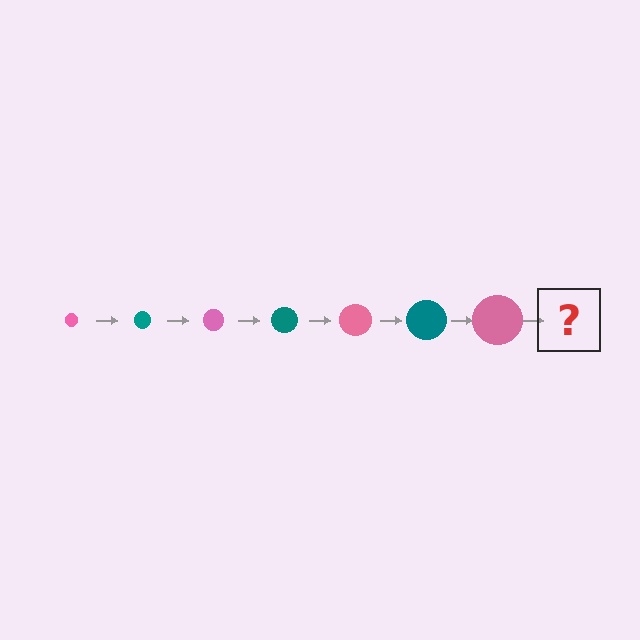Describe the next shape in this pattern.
It should be a teal circle, larger than the previous one.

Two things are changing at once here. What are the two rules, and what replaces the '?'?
The two rules are that the circle grows larger each step and the color cycles through pink and teal. The '?' should be a teal circle, larger than the previous one.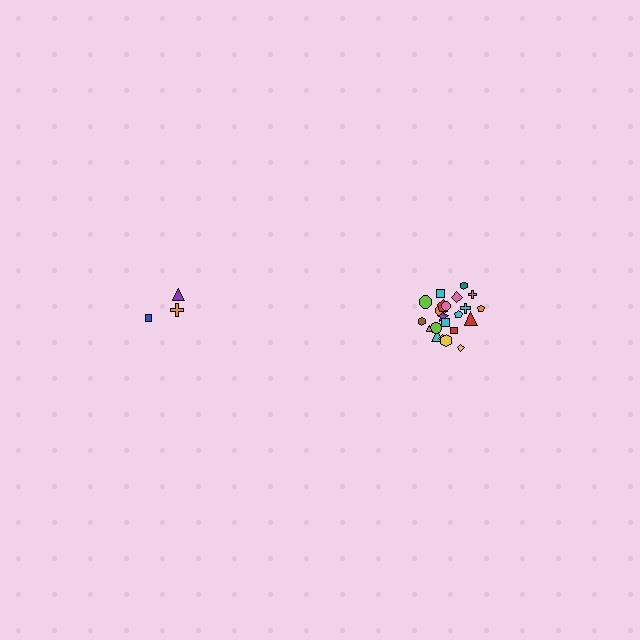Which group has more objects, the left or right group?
The right group.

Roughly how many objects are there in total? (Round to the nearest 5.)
Roughly 25 objects in total.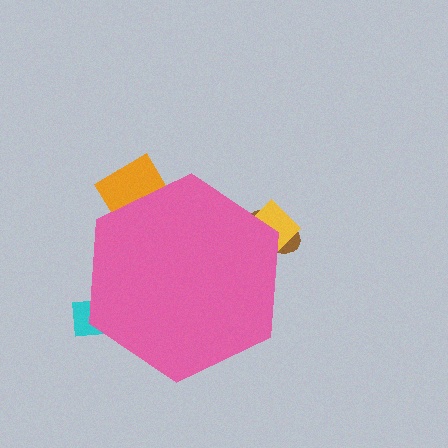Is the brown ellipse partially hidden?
Yes, the brown ellipse is partially hidden behind the pink hexagon.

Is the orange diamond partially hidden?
Yes, the orange diamond is partially hidden behind the pink hexagon.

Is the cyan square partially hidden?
Yes, the cyan square is partially hidden behind the pink hexagon.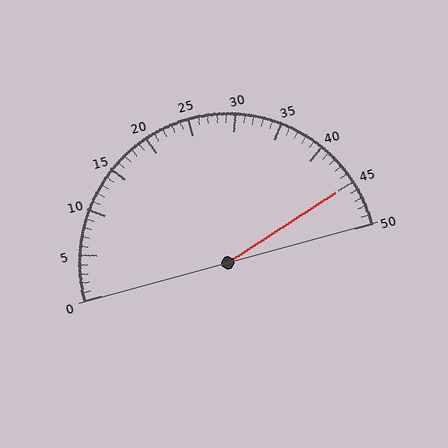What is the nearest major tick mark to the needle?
The nearest major tick mark is 45.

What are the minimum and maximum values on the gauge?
The gauge ranges from 0 to 50.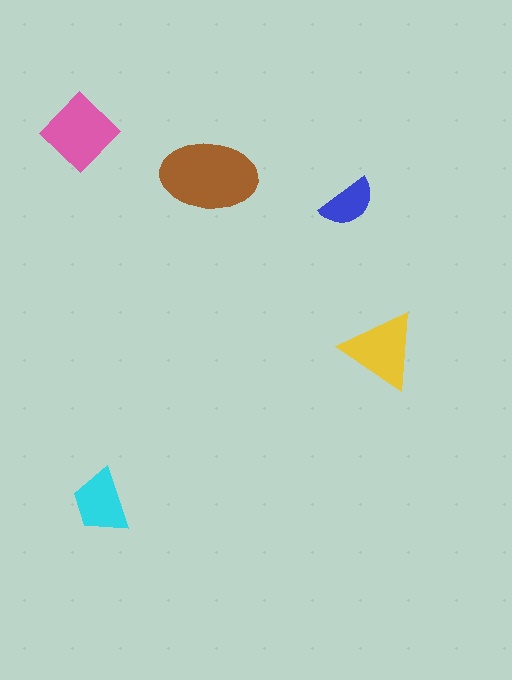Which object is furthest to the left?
The pink diamond is leftmost.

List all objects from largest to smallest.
The brown ellipse, the pink diamond, the yellow triangle, the cyan trapezoid, the blue semicircle.